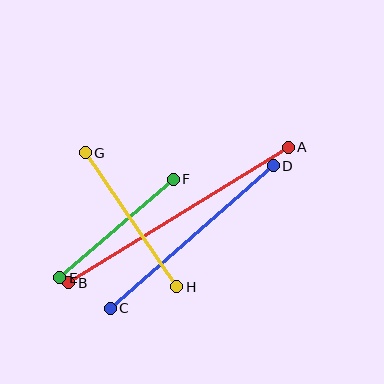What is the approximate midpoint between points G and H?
The midpoint is at approximately (131, 220) pixels.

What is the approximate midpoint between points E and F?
The midpoint is at approximately (116, 229) pixels.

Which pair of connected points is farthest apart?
Points A and B are farthest apart.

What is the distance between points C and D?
The distance is approximately 217 pixels.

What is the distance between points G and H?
The distance is approximately 162 pixels.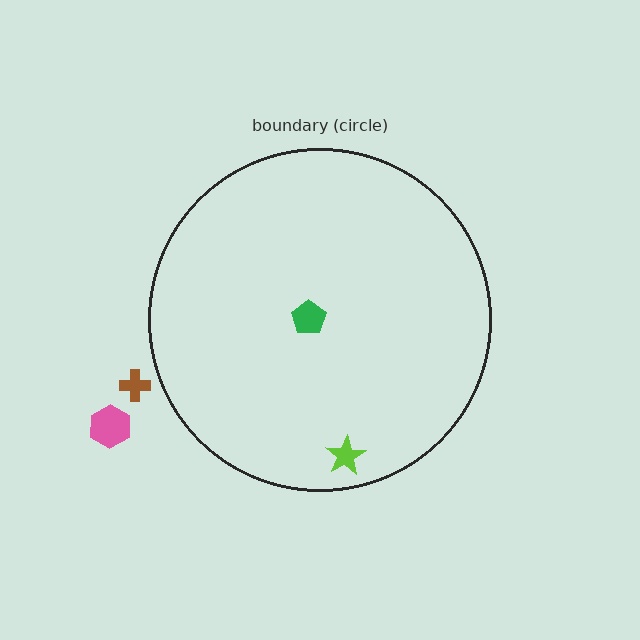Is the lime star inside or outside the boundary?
Inside.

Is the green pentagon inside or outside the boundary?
Inside.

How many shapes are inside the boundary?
2 inside, 2 outside.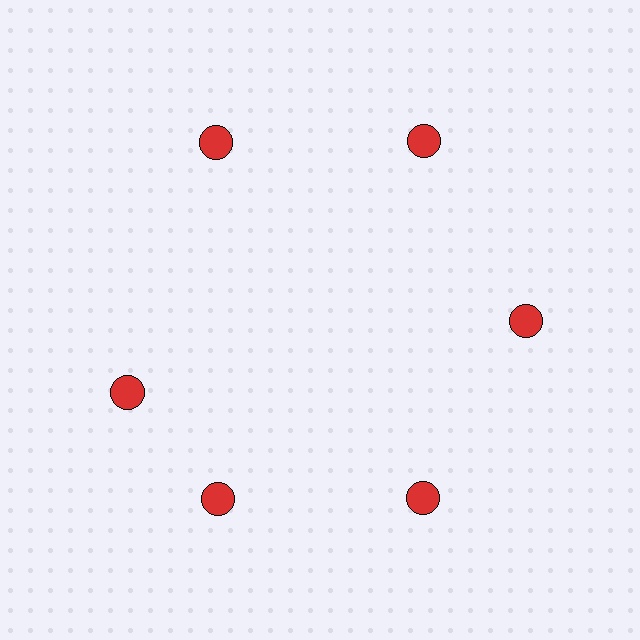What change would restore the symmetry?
The symmetry would be restored by rotating it back into even spacing with its neighbors so that all 6 circles sit at equal angles and equal distance from the center.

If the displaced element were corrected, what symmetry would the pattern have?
It would have 6-fold rotational symmetry — the pattern would map onto itself every 60 degrees.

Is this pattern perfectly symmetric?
No. The 6 red circles are arranged in a ring, but one element near the 9 o'clock position is rotated out of alignment along the ring, breaking the 6-fold rotational symmetry.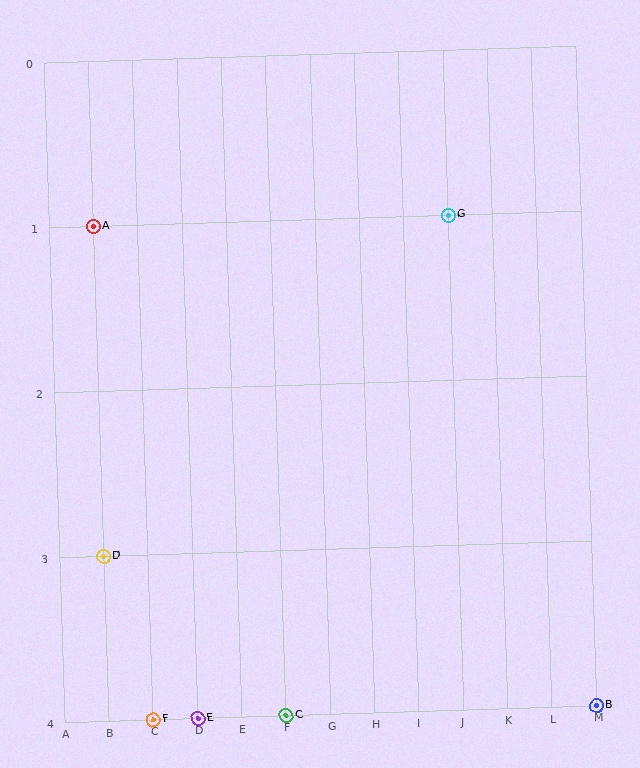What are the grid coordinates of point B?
Point B is at grid coordinates (M, 4).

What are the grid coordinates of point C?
Point C is at grid coordinates (F, 4).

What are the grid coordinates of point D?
Point D is at grid coordinates (B, 3).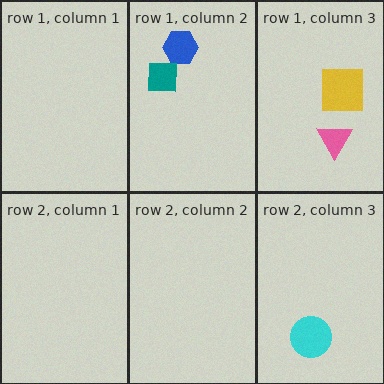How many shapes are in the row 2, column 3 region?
1.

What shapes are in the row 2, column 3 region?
The cyan circle.